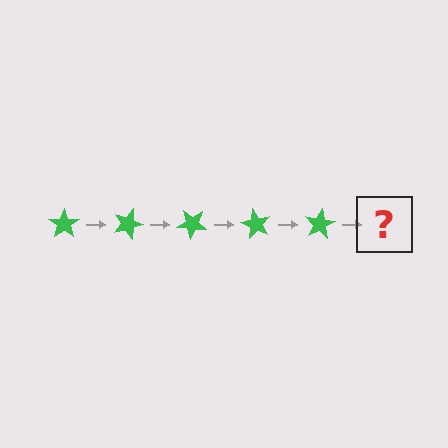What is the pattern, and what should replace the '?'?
The pattern is that the star rotates 20 degrees each step. The '?' should be a green star rotated 100 degrees.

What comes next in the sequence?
The next element should be a green star rotated 100 degrees.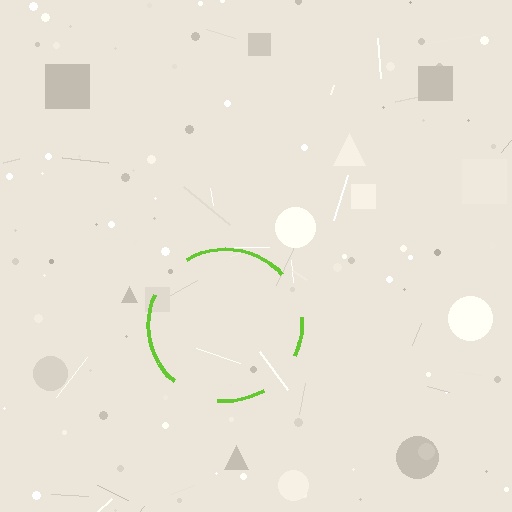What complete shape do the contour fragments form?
The contour fragments form a circle.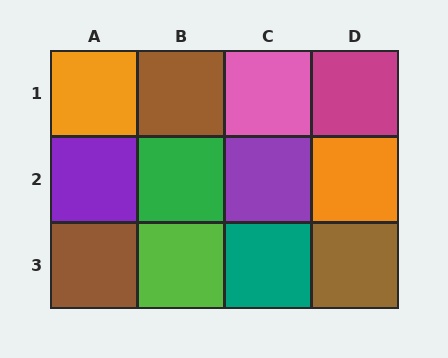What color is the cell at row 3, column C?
Teal.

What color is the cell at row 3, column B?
Lime.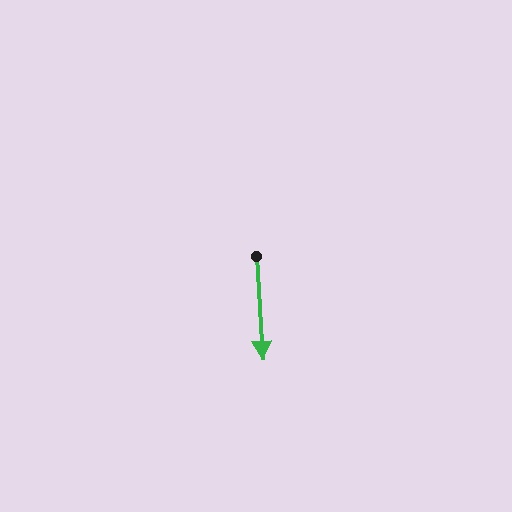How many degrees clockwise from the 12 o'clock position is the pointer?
Approximately 176 degrees.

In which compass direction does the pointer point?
South.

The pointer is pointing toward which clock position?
Roughly 6 o'clock.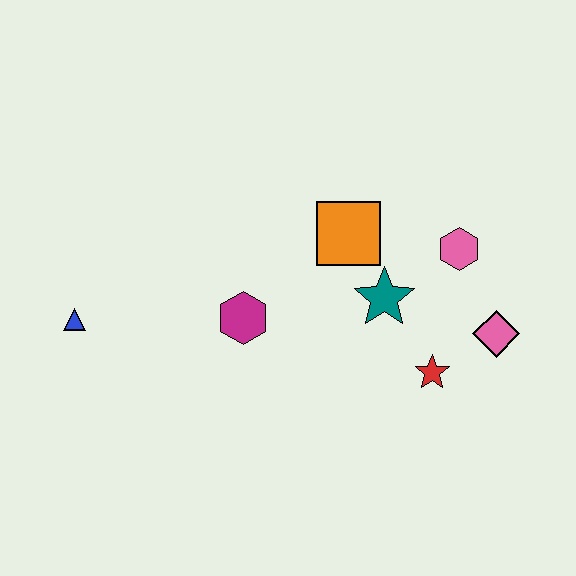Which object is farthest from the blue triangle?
The pink diamond is farthest from the blue triangle.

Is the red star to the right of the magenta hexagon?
Yes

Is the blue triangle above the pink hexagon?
No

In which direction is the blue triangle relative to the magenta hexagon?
The blue triangle is to the left of the magenta hexagon.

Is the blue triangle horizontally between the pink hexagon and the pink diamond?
No